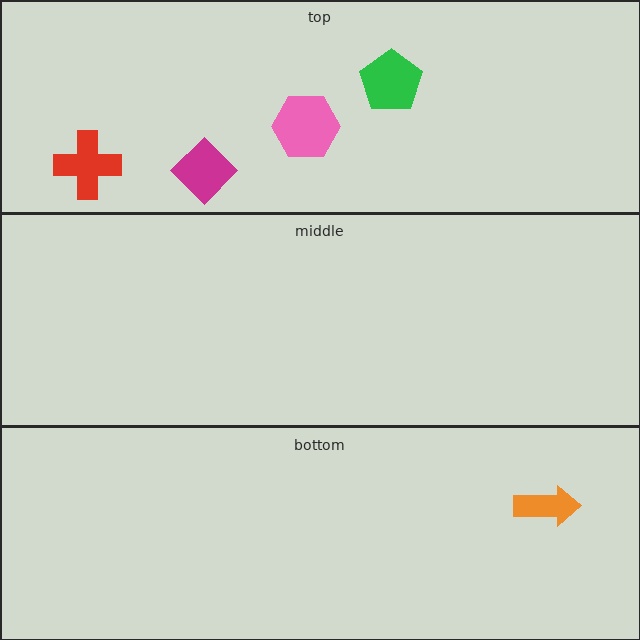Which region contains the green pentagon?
The top region.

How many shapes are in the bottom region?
1.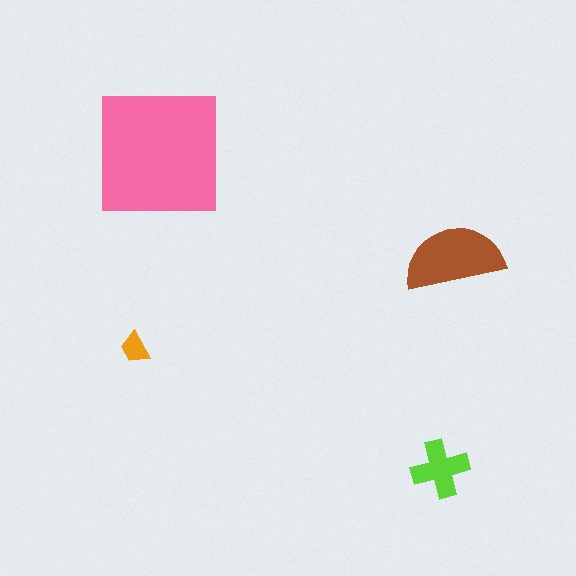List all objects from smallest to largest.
The orange trapezoid, the lime cross, the brown semicircle, the pink square.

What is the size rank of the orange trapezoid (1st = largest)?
4th.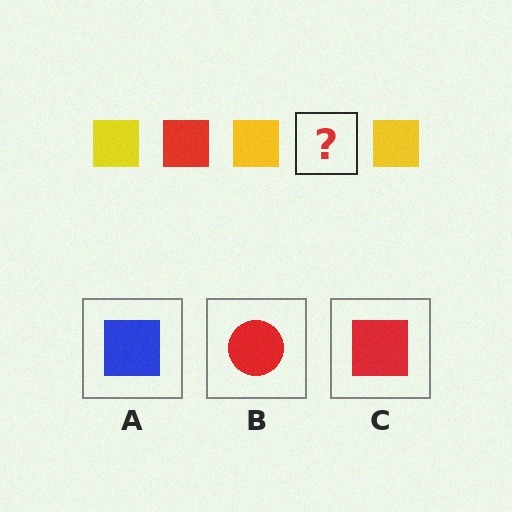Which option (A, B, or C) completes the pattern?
C.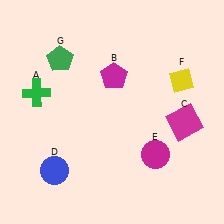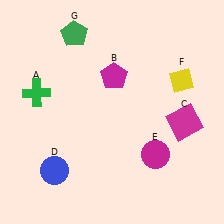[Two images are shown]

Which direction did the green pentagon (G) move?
The green pentagon (G) moved up.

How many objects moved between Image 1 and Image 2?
1 object moved between the two images.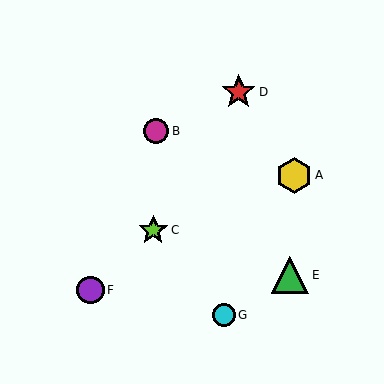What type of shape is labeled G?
Shape G is a cyan circle.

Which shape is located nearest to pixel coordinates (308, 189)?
The yellow hexagon (labeled A) at (294, 175) is nearest to that location.